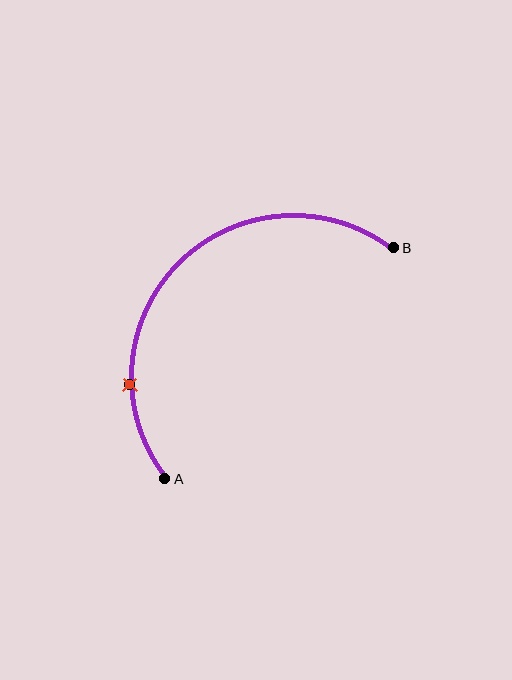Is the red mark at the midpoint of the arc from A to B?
No. The red mark lies on the arc but is closer to endpoint A. The arc midpoint would be at the point on the curve equidistant along the arc from both A and B.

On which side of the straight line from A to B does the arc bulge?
The arc bulges above and to the left of the straight line connecting A and B.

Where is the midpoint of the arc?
The arc midpoint is the point on the curve farthest from the straight line joining A and B. It sits above and to the left of that line.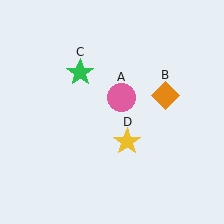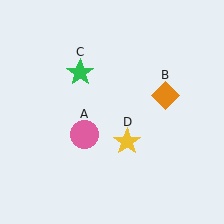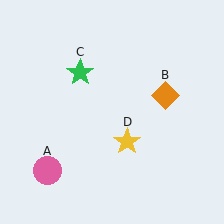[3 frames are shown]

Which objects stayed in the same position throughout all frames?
Orange diamond (object B) and green star (object C) and yellow star (object D) remained stationary.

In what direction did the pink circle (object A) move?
The pink circle (object A) moved down and to the left.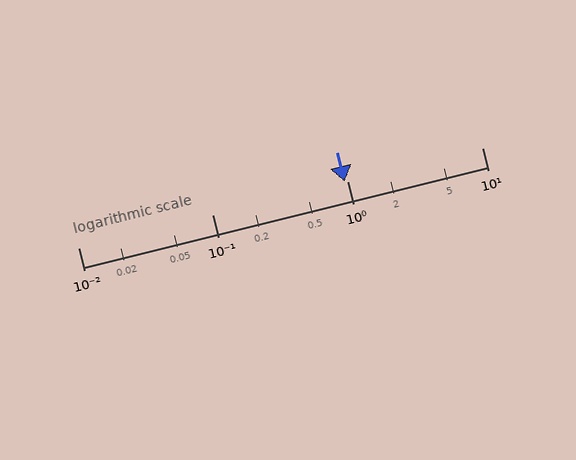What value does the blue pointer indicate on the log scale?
The pointer indicates approximately 0.95.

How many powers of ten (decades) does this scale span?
The scale spans 3 decades, from 0.01 to 10.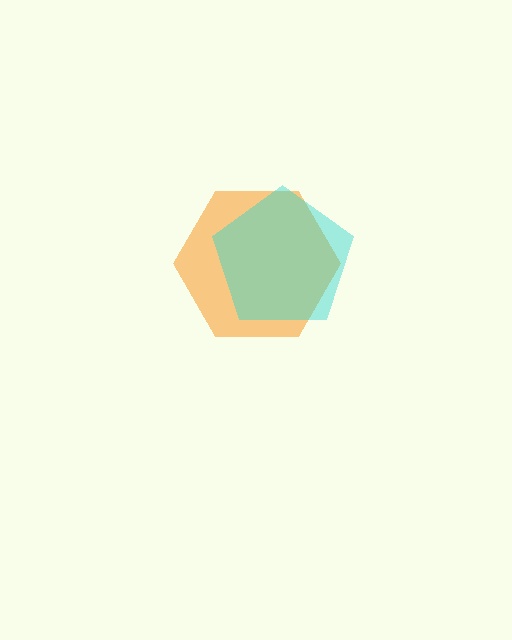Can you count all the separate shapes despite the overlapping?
Yes, there are 2 separate shapes.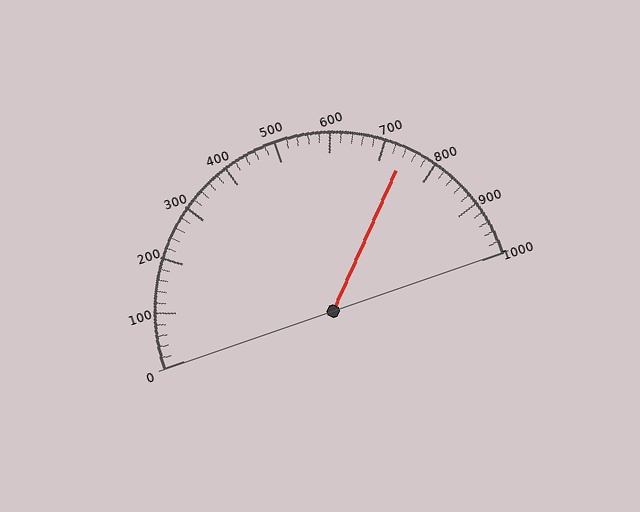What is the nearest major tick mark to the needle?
The nearest major tick mark is 700.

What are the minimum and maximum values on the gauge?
The gauge ranges from 0 to 1000.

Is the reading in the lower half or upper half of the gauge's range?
The reading is in the upper half of the range (0 to 1000).